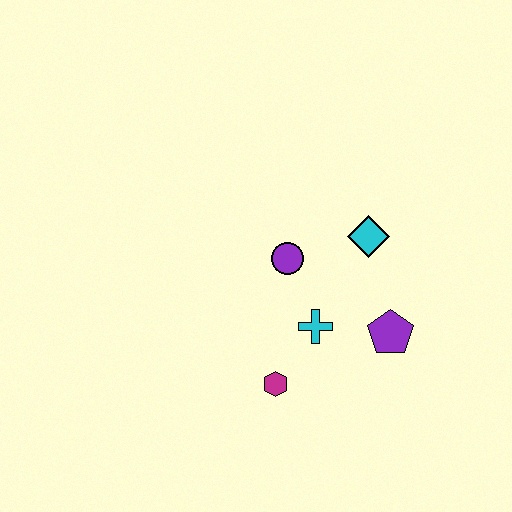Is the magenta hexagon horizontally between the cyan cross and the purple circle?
No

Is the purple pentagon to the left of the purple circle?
No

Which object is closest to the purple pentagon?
The cyan cross is closest to the purple pentagon.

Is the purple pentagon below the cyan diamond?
Yes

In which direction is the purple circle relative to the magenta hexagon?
The purple circle is above the magenta hexagon.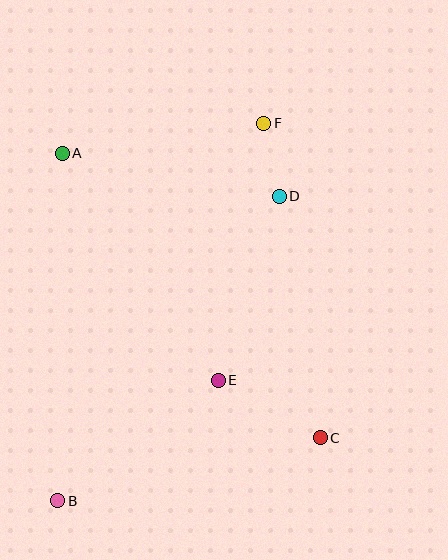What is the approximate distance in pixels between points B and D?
The distance between B and D is approximately 377 pixels.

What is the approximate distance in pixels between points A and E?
The distance between A and E is approximately 275 pixels.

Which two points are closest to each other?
Points D and F are closest to each other.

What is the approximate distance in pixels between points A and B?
The distance between A and B is approximately 348 pixels.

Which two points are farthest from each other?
Points B and F are farthest from each other.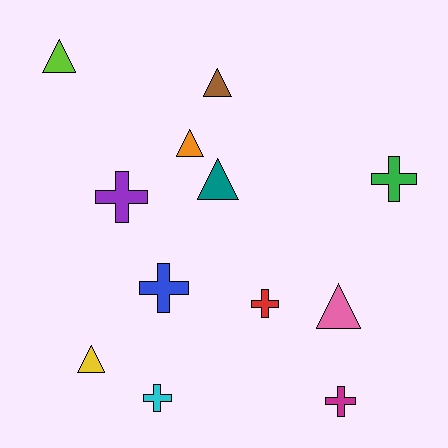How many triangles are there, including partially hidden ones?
There are 6 triangles.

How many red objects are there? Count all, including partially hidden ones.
There is 1 red object.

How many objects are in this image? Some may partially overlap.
There are 12 objects.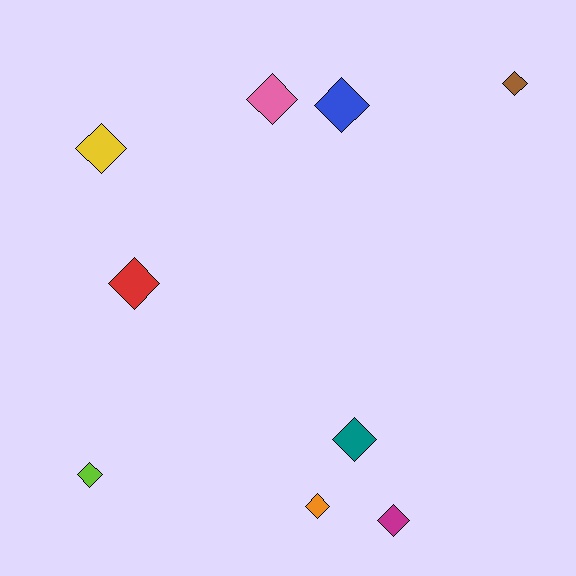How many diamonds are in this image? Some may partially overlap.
There are 9 diamonds.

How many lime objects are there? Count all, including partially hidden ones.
There is 1 lime object.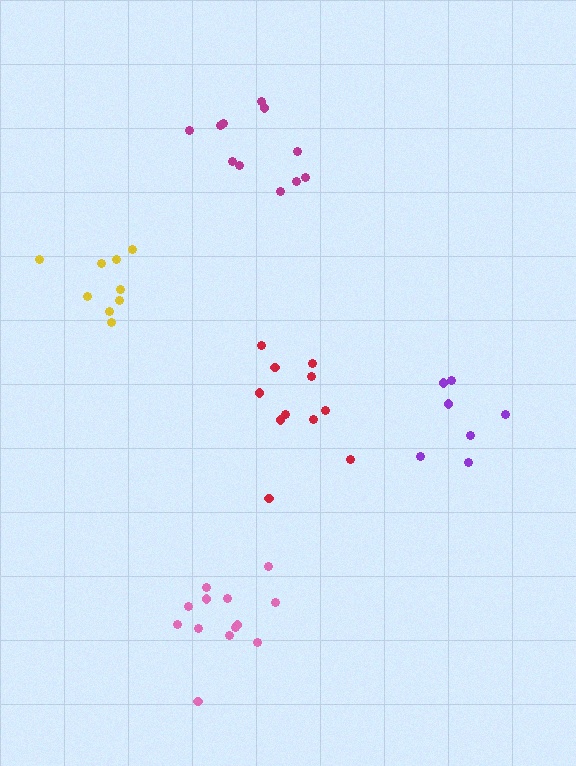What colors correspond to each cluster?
The clusters are colored: pink, purple, magenta, yellow, red.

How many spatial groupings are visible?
There are 5 spatial groupings.